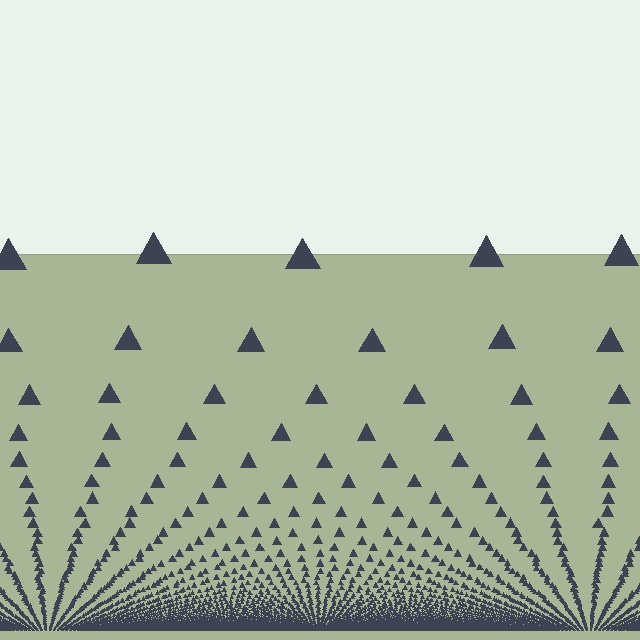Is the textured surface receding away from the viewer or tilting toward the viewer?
The surface appears to tilt toward the viewer. Texture elements get larger and sparser toward the top.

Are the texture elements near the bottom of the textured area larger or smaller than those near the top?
Smaller. The gradient is inverted — elements near the bottom are smaller and denser.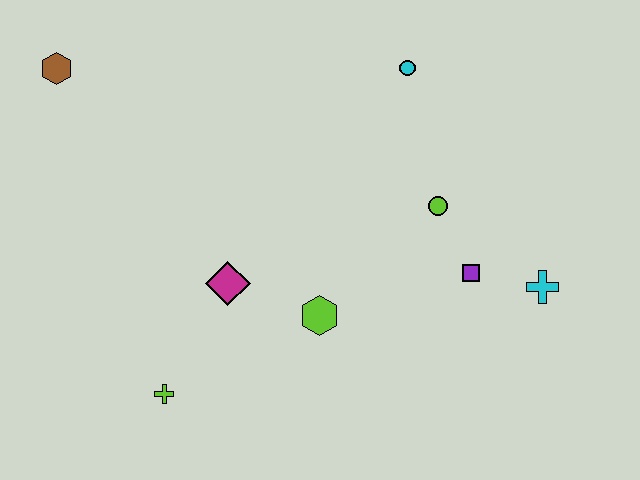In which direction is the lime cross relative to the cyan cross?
The lime cross is to the left of the cyan cross.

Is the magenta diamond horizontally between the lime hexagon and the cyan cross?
No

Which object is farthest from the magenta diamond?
The cyan cross is farthest from the magenta diamond.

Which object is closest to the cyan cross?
The purple square is closest to the cyan cross.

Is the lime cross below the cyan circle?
Yes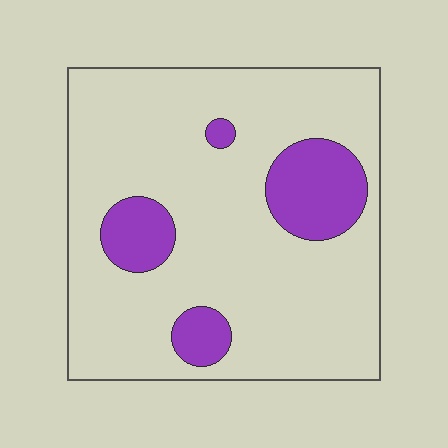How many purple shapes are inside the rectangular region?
4.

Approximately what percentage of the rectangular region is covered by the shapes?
Approximately 15%.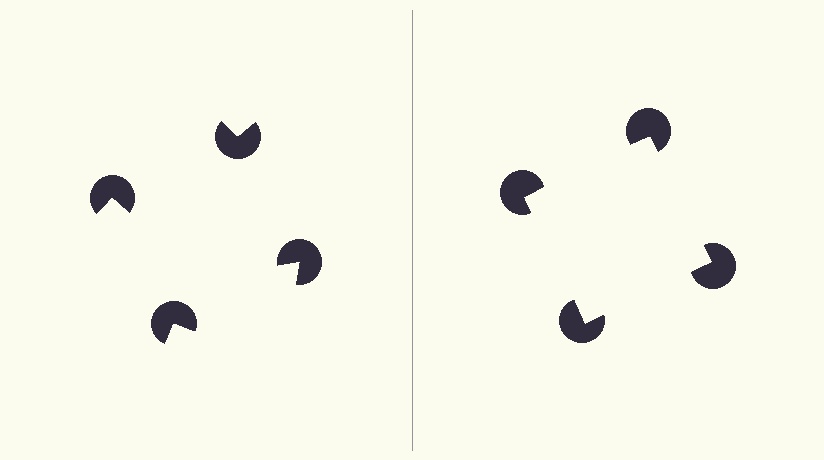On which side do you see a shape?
An illusory square appears on the right side. On the left side the wedge cuts are rotated, so no coherent shape forms.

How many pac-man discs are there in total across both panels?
8 — 4 on each side.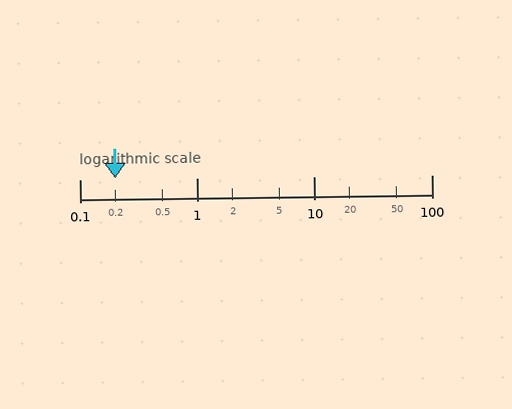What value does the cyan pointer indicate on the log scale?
The pointer indicates approximately 0.2.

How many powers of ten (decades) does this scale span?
The scale spans 3 decades, from 0.1 to 100.